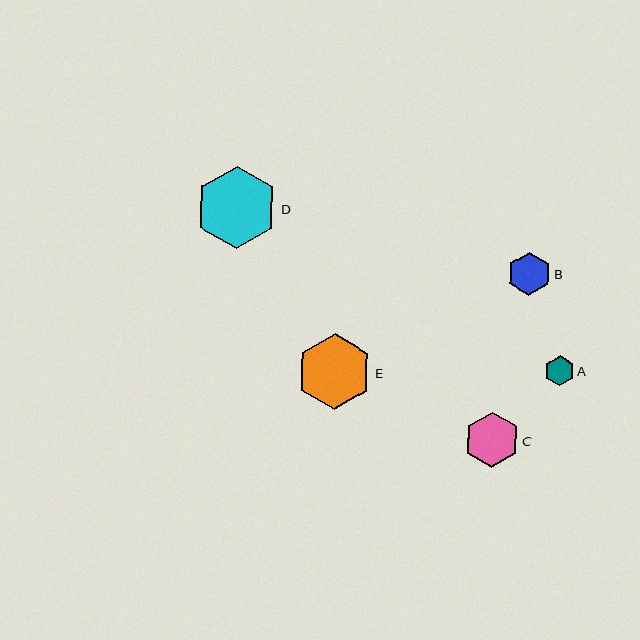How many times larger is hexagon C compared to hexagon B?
Hexagon C is approximately 1.3 times the size of hexagon B.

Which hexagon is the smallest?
Hexagon A is the smallest with a size of approximately 30 pixels.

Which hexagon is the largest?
Hexagon D is the largest with a size of approximately 83 pixels.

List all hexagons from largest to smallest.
From largest to smallest: D, E, C, B, A.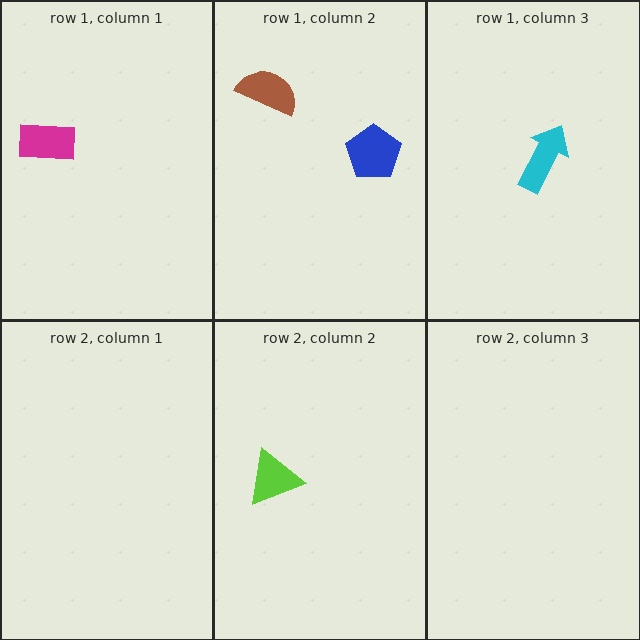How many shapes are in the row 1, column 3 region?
1.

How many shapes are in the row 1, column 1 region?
1.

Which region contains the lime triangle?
The row 2, column 2 region.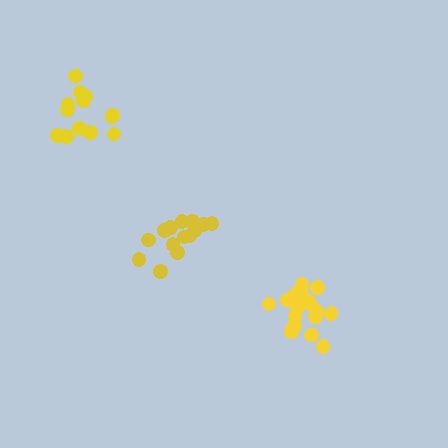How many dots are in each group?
Group 1: 14 dots, Group 2: 18 dots, Group 3: 14 dots (46 total).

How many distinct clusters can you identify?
There are 3 distinct clusters.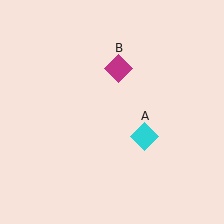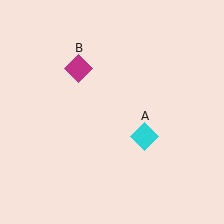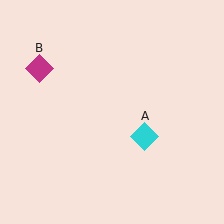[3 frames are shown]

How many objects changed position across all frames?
1 object changed position: magenta diamond (object B).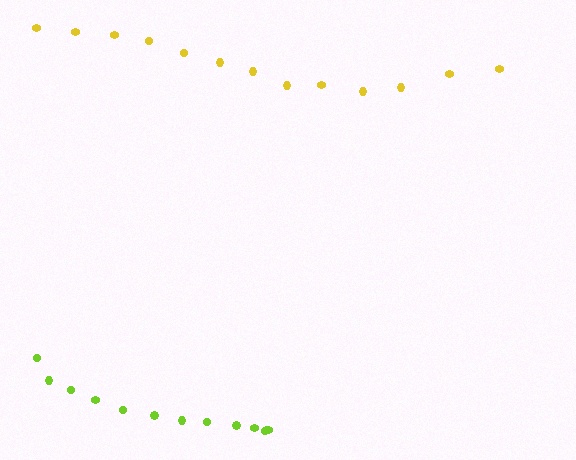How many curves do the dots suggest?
There are 2 distinct paths.